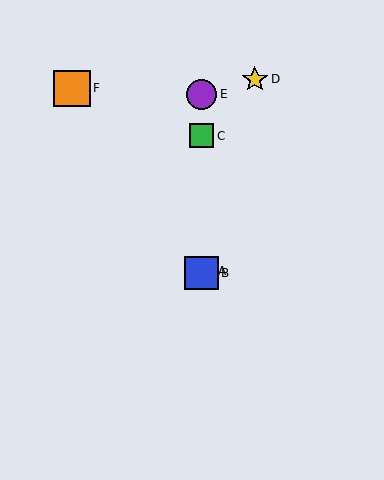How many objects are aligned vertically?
4 objects (A, B, C, E) are aligned vertically.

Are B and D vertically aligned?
No, B is at x≈201 and D is at x≈255.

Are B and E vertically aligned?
Yes, both are at x≈201.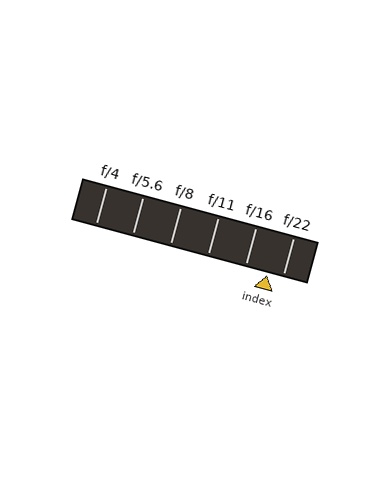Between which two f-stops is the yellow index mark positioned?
The index mark is between f/16 and f/22.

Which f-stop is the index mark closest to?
The index mark is closest to f/22.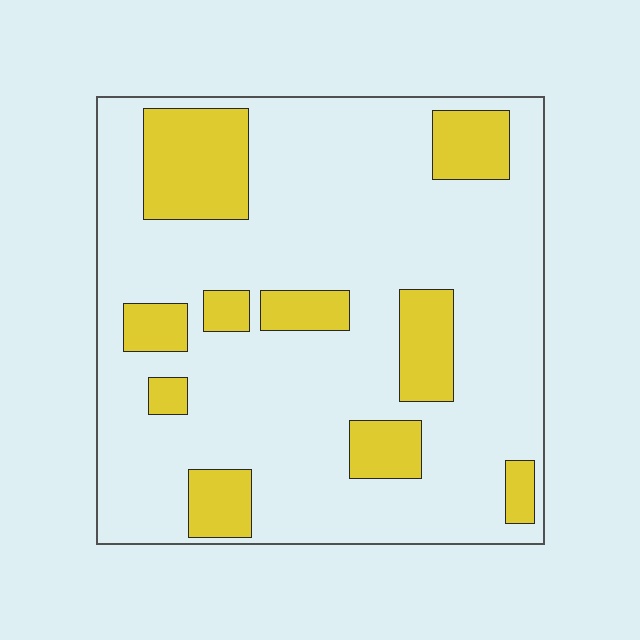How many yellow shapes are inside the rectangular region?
10.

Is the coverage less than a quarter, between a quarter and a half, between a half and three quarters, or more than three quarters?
Less than a quarter.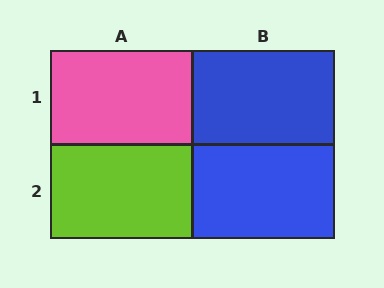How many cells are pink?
1 cell is pink.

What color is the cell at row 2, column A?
Lime.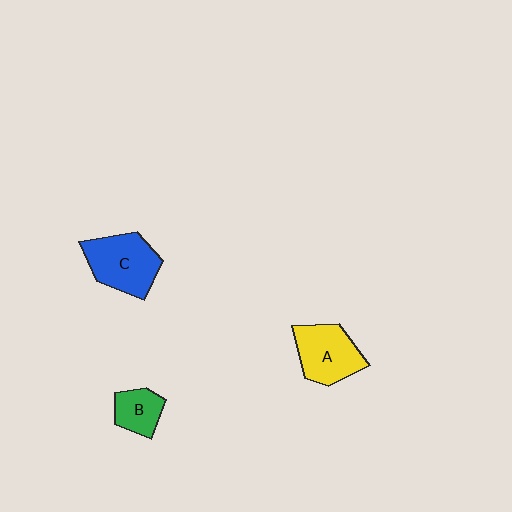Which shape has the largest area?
Shape C (blue).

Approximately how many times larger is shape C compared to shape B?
Approximately 1.9 times.